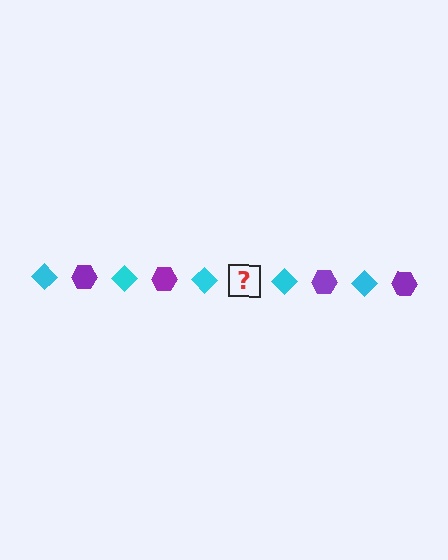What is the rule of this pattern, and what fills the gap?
The rule is that the pattern alternates between cyan diamond and purple hexagon. The gap should be filled with a purple hexagon.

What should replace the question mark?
The question mark should be replaced with a purple hexagon.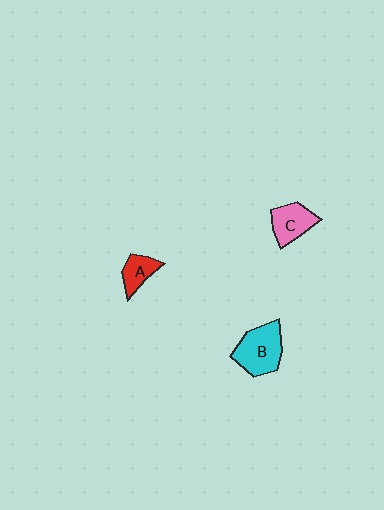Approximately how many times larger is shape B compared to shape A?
Approximately 2.0 times.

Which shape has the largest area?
Shape B (cyan).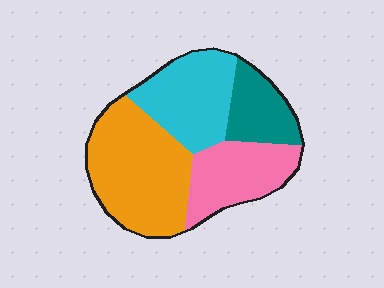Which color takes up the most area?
Orange, at roughly 40%.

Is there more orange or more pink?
Orange.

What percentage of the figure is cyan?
Cyan covers 25% of the figure.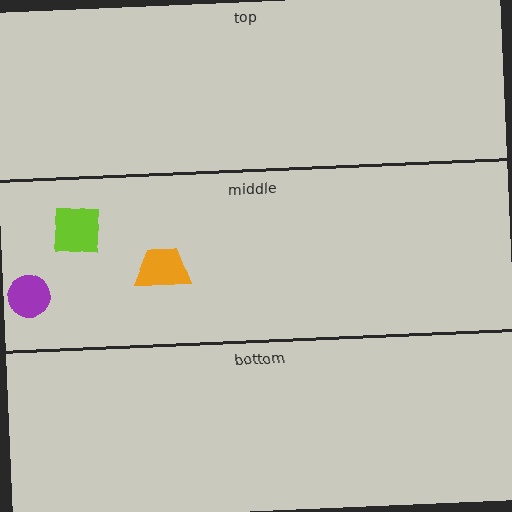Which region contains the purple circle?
The middle region.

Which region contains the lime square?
The middle region.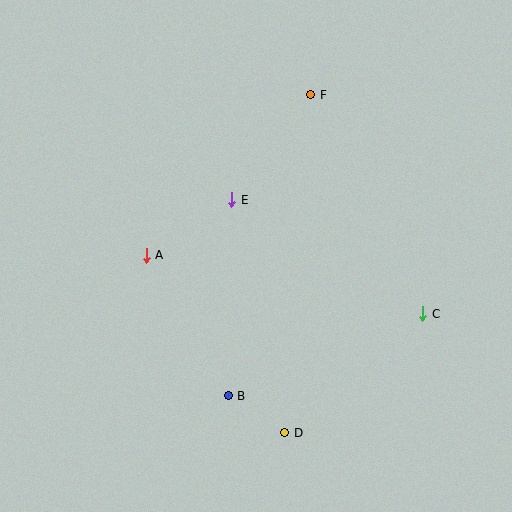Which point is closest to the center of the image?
Point E at (232, 200) is closest to the center.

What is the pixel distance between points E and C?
The distance between E and C is 222 pixels.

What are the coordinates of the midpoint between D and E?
The midpoint between D and E is at (258, 316).